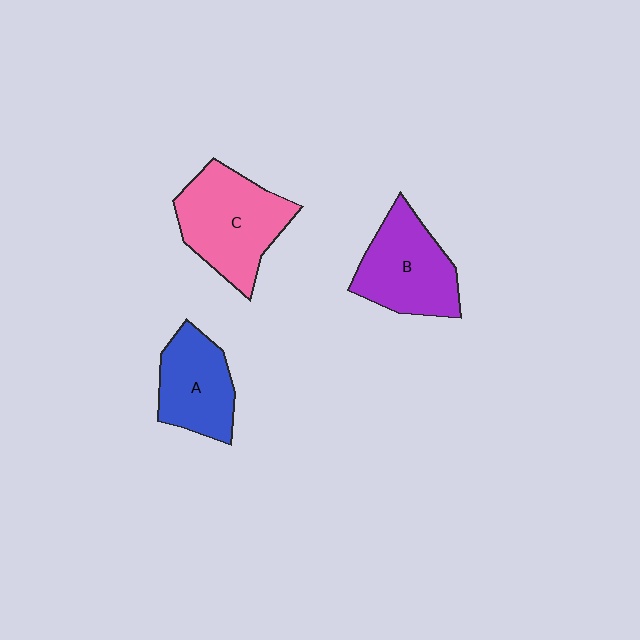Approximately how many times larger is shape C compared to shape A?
Approximately 1.4 times.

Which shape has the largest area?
Shape C (pink).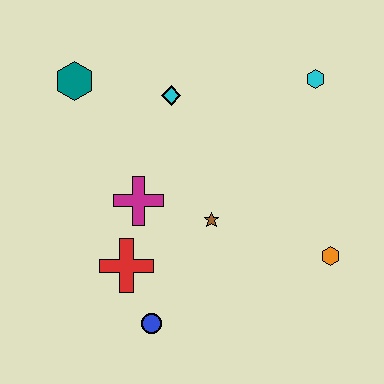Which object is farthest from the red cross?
The cyan hexagon is farthest from the red cross.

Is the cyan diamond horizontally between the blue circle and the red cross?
No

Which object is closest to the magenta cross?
The red cross is closest to the magenta cross.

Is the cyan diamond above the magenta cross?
Yes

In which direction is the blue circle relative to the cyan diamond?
The blue circle is below the cyan diamond.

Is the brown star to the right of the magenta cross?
Yes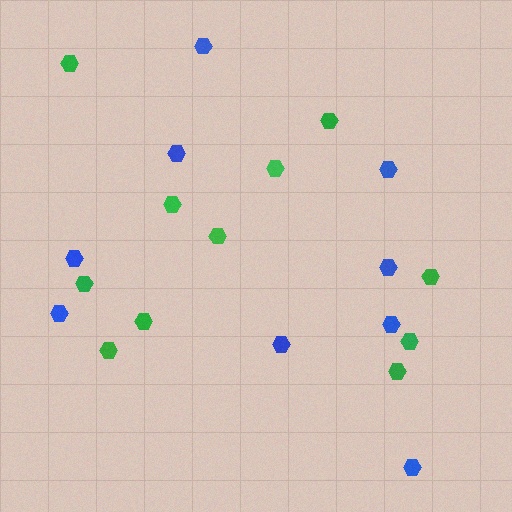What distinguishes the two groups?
There are 2 groups: one group of blue hexagons (9) and one group of green hexagons (11).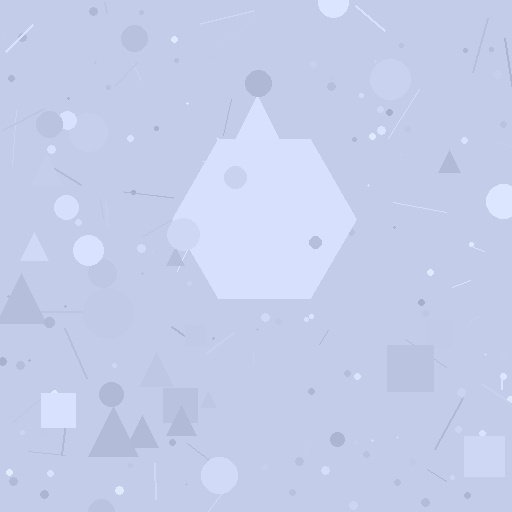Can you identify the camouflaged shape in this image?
The camouflaged shape is a hexagon.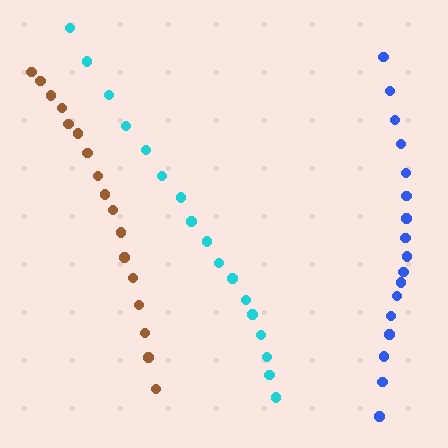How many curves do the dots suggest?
There are 3 distinct paths.